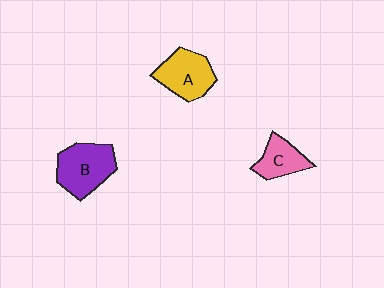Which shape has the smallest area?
Shape C (pink).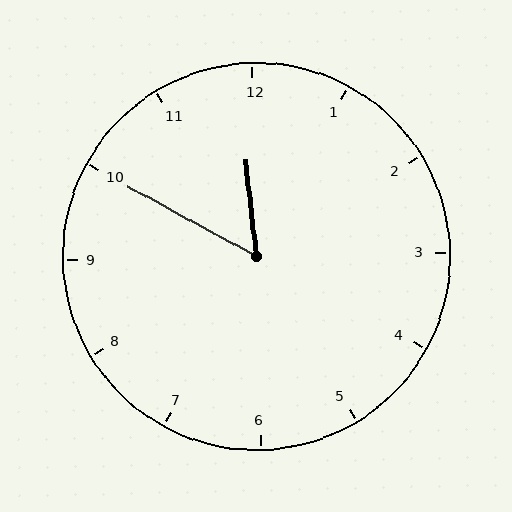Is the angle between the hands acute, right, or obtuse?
It is acute.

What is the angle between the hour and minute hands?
Approximately 55 degrees.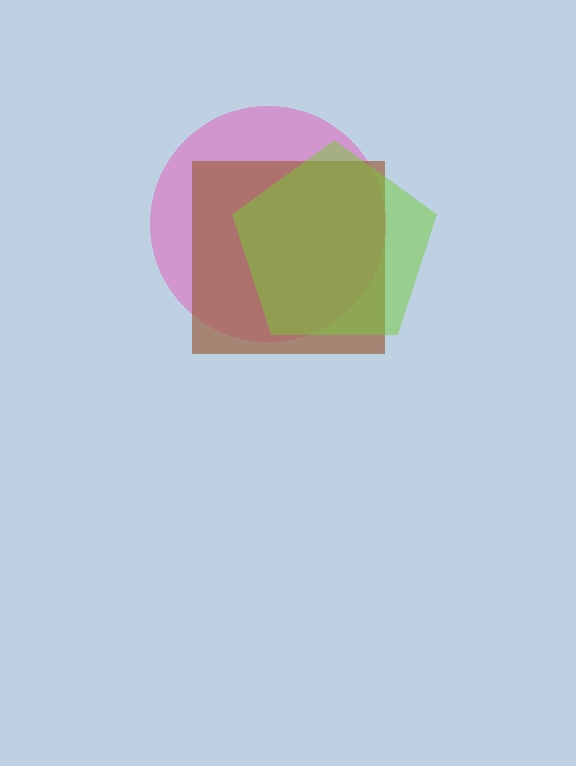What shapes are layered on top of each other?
The layered shapes are: a pink circle, a brown square, a lime pentagon.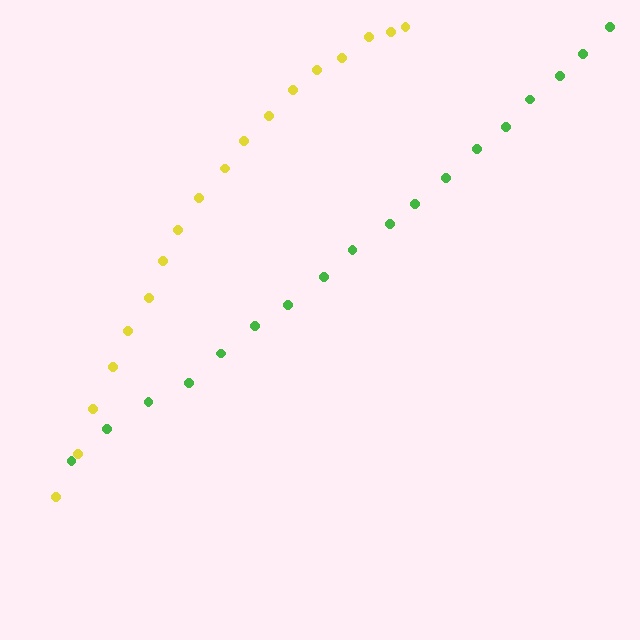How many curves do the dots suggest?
There are 2 distinct paths.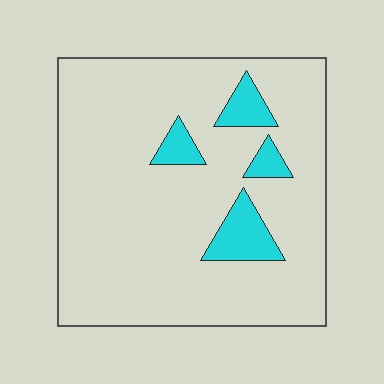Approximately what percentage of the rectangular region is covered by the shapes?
Approximately 10%.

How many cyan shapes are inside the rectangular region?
4.